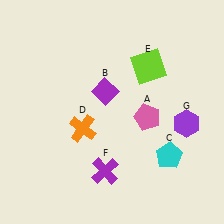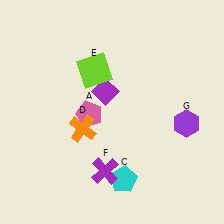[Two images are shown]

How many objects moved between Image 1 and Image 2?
3 objects moved between the two images.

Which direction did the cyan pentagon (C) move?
The cyan pentagon (C) moved left.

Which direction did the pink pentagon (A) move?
The pink pentagon (A) moved left.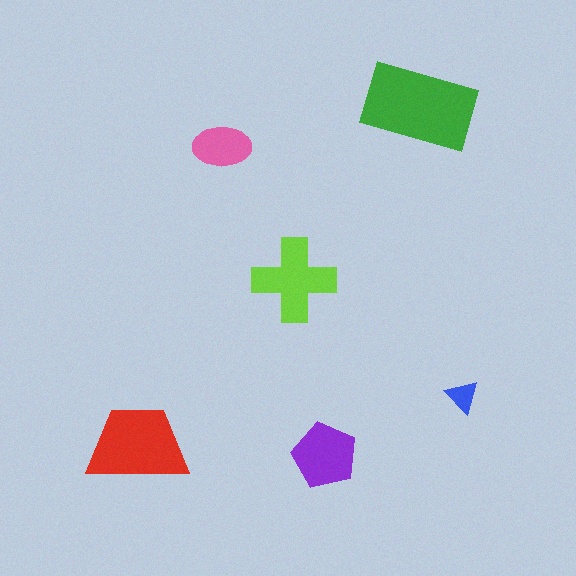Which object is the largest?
The green rectangle.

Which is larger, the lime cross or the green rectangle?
The green rectangle.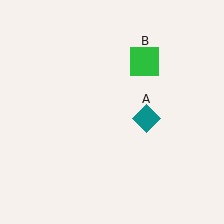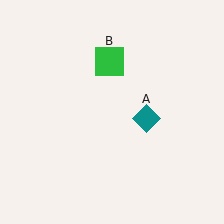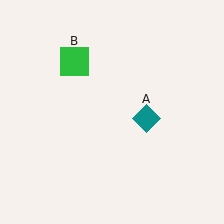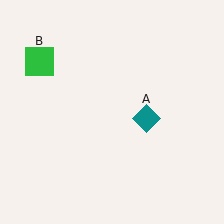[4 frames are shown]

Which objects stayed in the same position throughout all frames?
Teal diamond (object A) remained stationary.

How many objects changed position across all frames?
1 object changed position: green square (object B).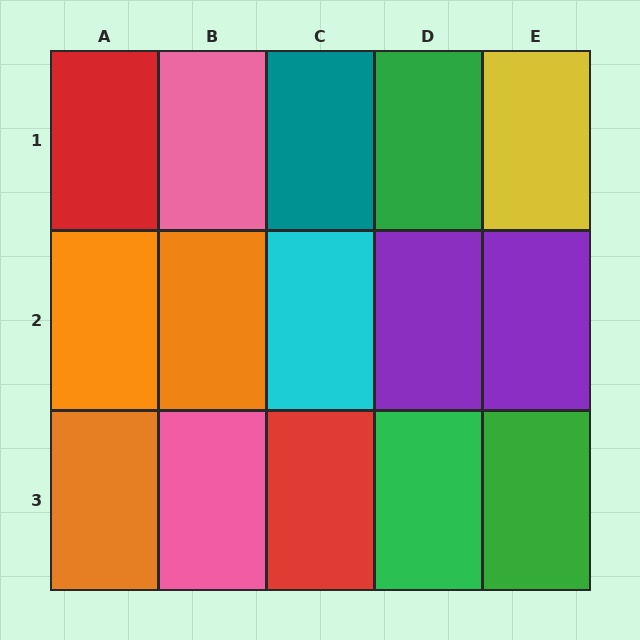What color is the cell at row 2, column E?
Purple.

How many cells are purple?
2 cells are purple.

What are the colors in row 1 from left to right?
Red, pink, teal, green, yellow.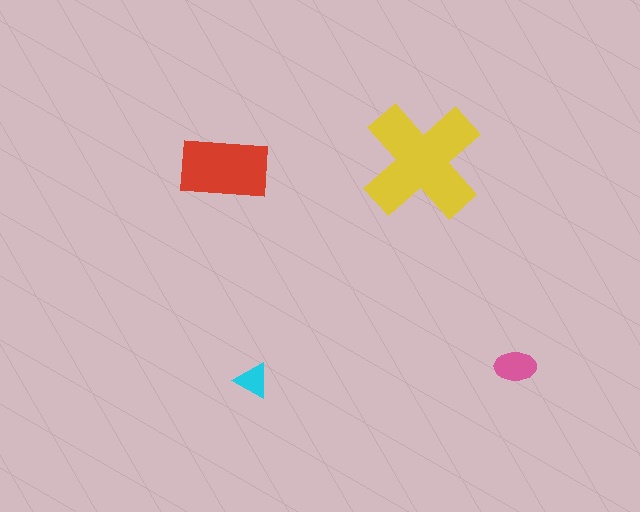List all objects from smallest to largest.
The cyan triangle, the pink ellipse, the red rectangle, the yellow cross.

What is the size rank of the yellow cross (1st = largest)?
1st.